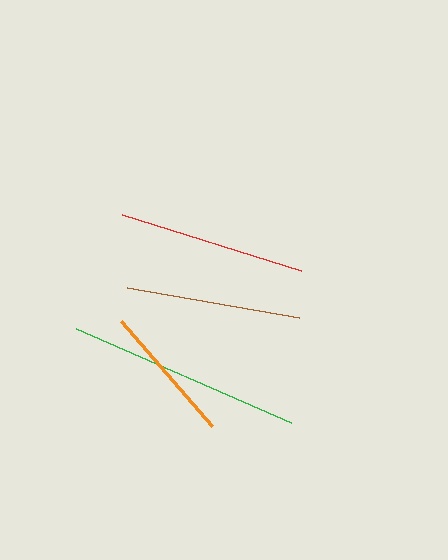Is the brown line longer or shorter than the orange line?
The brown line is longer than the orange line.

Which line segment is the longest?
The green line is the longest at approximately 235 pixels.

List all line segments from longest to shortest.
From longest to shortest: green, red, brown, orange.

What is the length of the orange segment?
The orange segment is approximately 140 pixels long.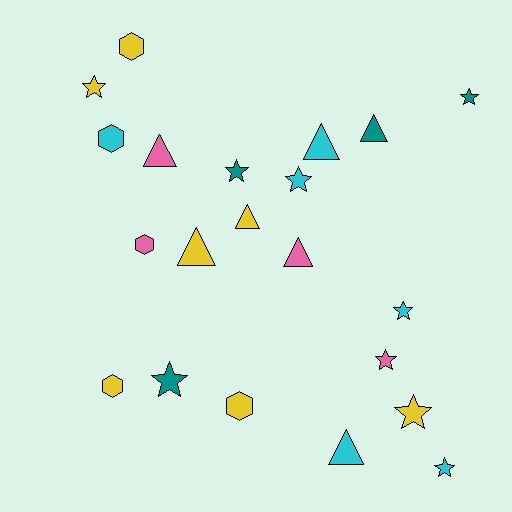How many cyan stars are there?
There are 3 cyan stars.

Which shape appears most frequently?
Star, with 9 objects.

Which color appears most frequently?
Yellow, with 7 objects.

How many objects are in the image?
There are 21 objects.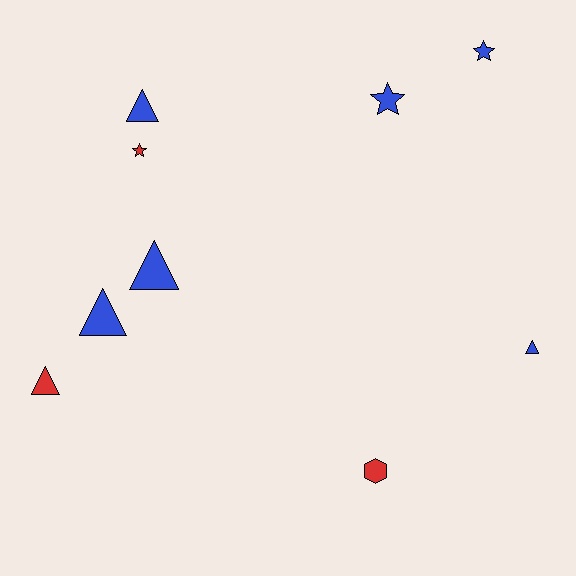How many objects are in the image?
There are 9 objects.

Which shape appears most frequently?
Triangle, with 5 objects.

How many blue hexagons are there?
There are no blue hexagons.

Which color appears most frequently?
Blue, with 6 objects.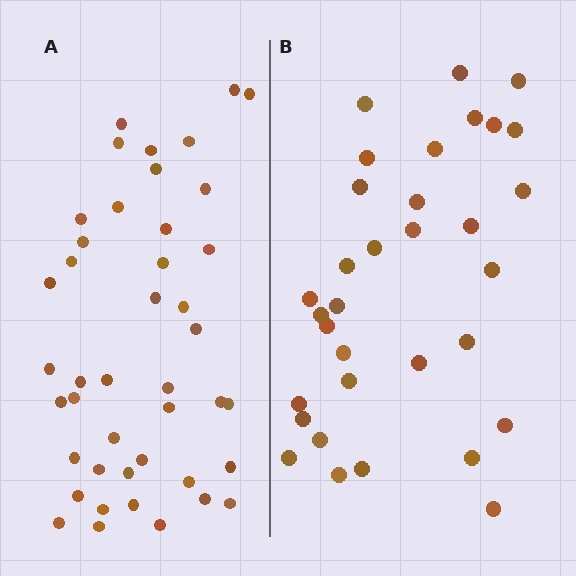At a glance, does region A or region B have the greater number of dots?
Region A (the left region) has more dots.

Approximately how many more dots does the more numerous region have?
Region A has roughly 10 or so more dots than region B.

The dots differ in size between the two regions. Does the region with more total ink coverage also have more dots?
No. Region B has more total ink coverage because its dots are larger, but region A actually contains more individual dots. Total area can be misleading — the number of items is what matters here.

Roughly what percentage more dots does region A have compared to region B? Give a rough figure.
About 30% more.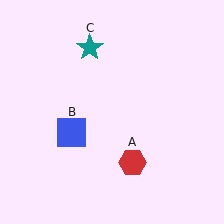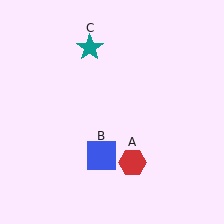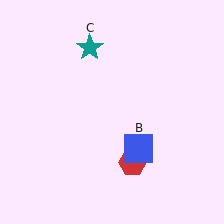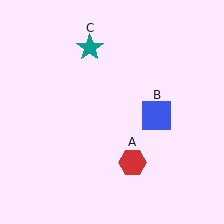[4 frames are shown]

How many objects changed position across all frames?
1 object changed position: blue square (object B).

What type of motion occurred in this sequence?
The blue square (object B) rotated counterclockwise around the center of the scene.